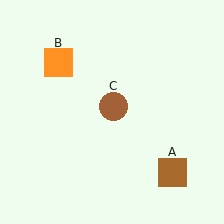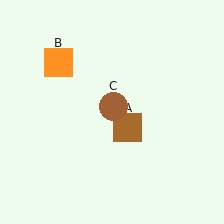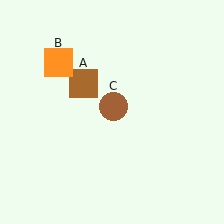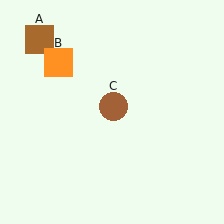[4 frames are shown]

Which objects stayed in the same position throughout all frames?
Orange square (object B) and brown circle (object C) remained stationary.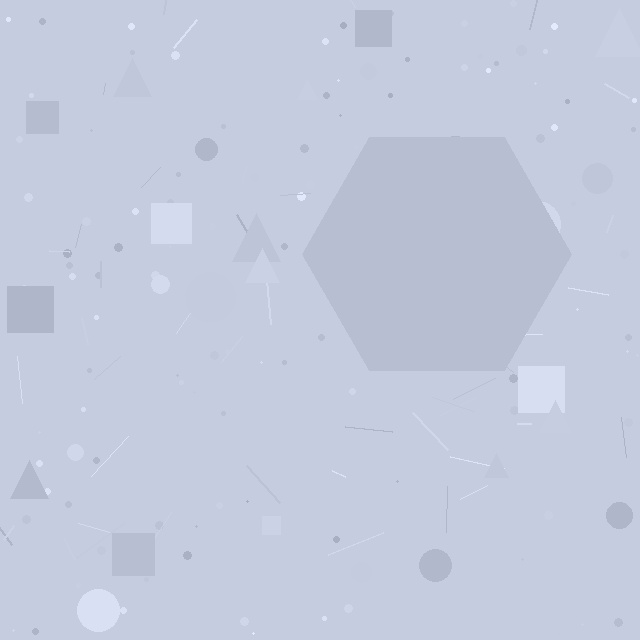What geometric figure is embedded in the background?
A hexagon is embedded in the background.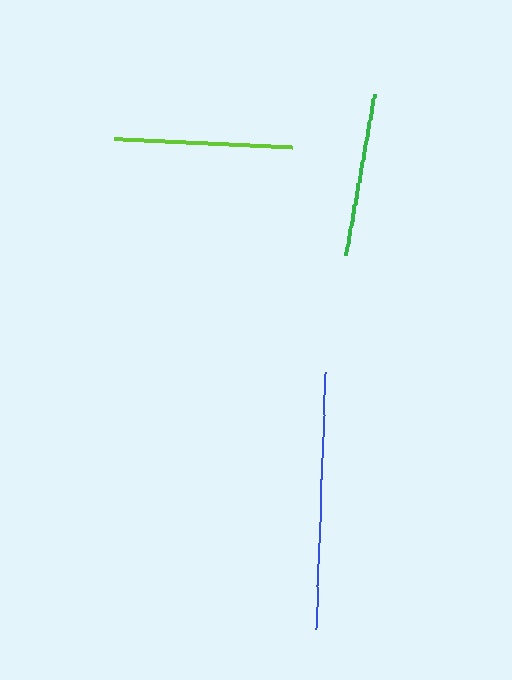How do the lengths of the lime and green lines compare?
The lime and green lines are approximately the same length.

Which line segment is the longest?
The blue line is the longest at approximately 257 pixels.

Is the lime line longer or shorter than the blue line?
The blue line is longer than the lime line.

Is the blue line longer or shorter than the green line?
The blue line is longer than the green line.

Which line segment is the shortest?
The green line is the shortest at approximately 163 pixels.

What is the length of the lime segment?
The lime segment is approximately 178 pixels long.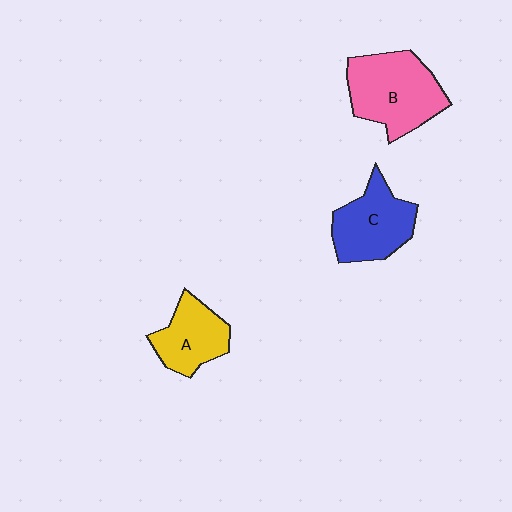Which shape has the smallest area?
Shape A (yellow).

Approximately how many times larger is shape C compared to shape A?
Approximately 1.2 times.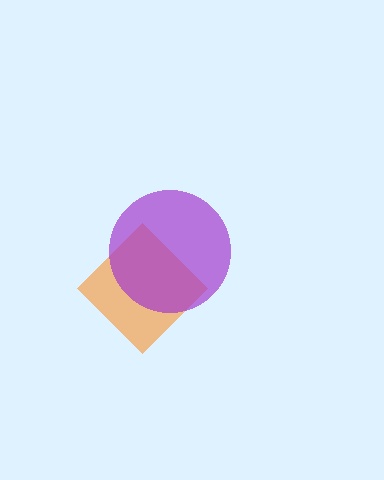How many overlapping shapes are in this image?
There are 2 overlapping shapes in the image.